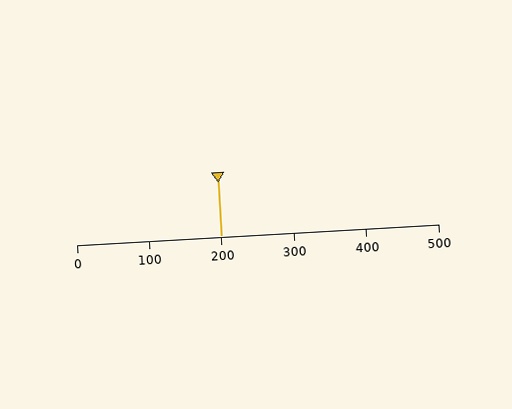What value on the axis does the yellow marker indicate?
The marker indicates approximately 200.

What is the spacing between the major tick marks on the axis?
The major ticks are spaced 100 apart.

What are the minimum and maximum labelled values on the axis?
The axis runs from 0 to 500.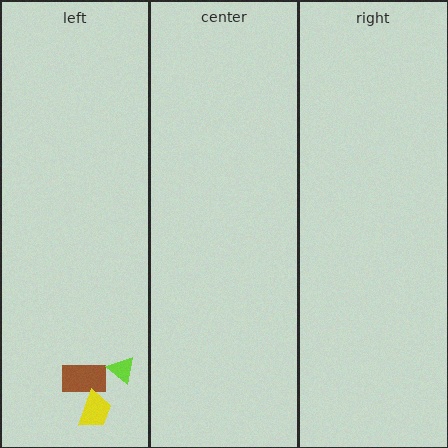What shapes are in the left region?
The brown rectangle, the yellow trapezoid, the lime triangle.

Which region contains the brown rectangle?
The left region.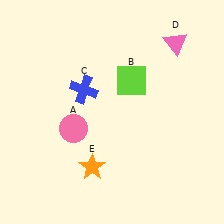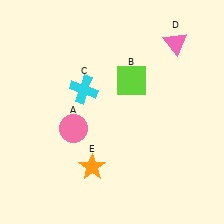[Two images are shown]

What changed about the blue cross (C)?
In Image 1, C is blue. In Image 2, it changed to cyan.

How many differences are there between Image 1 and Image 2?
There is 1 difference between the two images.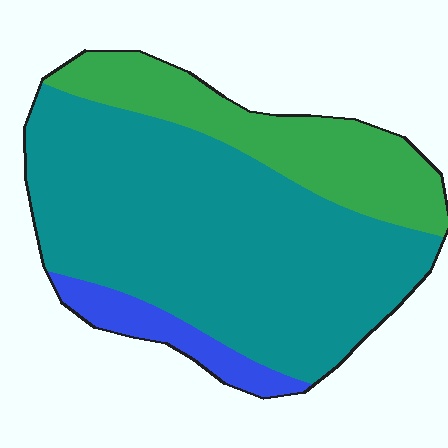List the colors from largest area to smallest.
From largest to smallest: teal, green, blue.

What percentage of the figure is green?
Green covers 25% of the figure.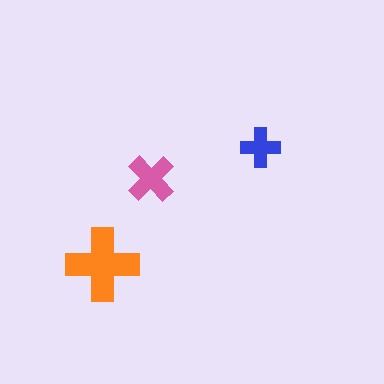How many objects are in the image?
There are 3 objects in the image.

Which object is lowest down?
The orange cross is bottommost.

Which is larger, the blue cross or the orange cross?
The orange one.